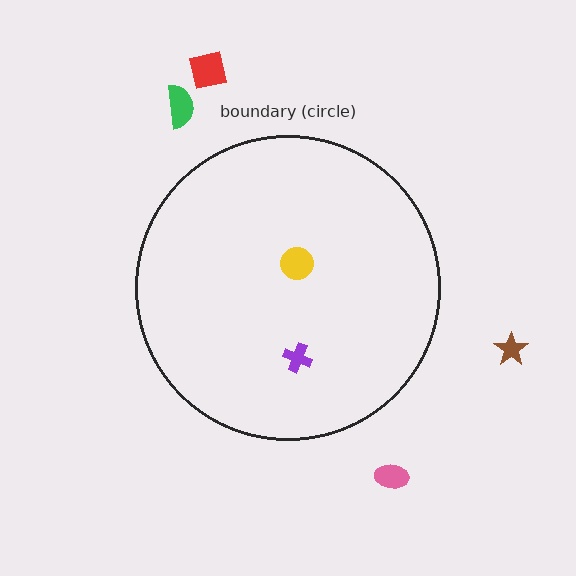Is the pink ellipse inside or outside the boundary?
Outside.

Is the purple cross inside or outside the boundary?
Inside.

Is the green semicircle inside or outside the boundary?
Outside.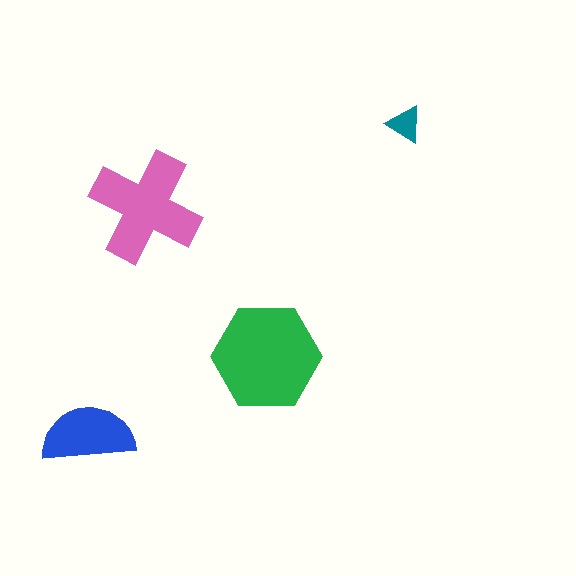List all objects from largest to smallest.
The green hexagon, the pink cross, the blue semicircle, the teal triangle.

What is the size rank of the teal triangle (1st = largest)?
4th.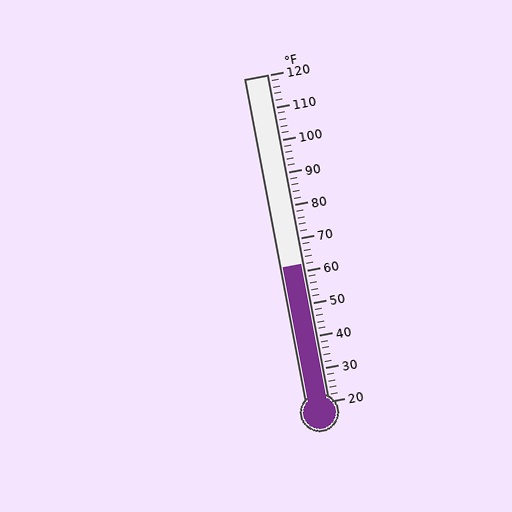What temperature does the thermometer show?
The thermometer shows approximately 62°F.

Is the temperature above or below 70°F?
The temperature is below 70°F.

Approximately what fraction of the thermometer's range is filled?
The thermometer is filled to approximately 40% of its range.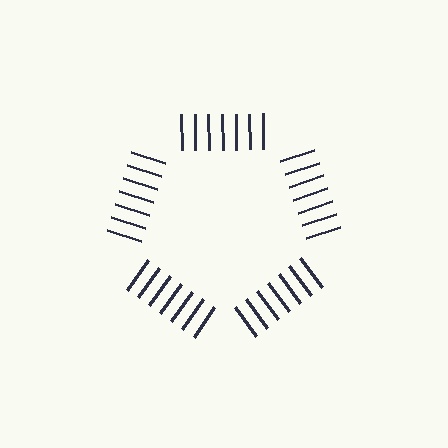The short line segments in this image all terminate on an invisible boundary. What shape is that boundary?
An illusory pentagon — the line segments terminate on its edges but no continuous stroke is drawn.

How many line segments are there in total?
35 — 7 along each of the 5 edges.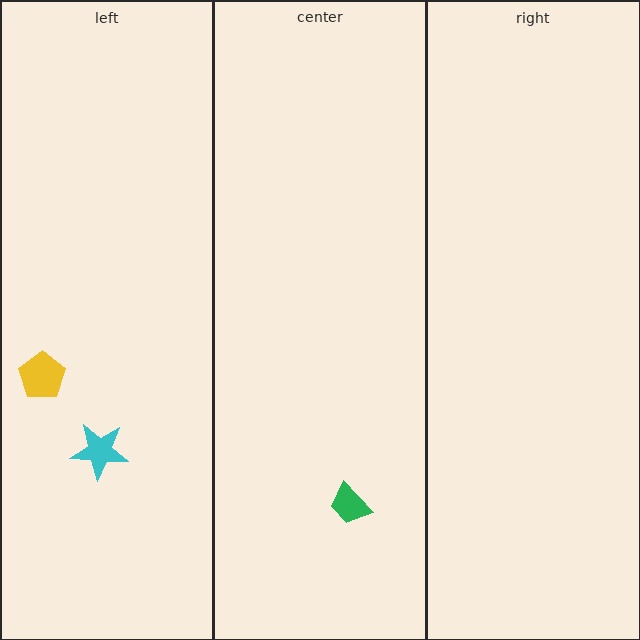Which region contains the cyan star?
The left region.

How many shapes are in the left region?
2.